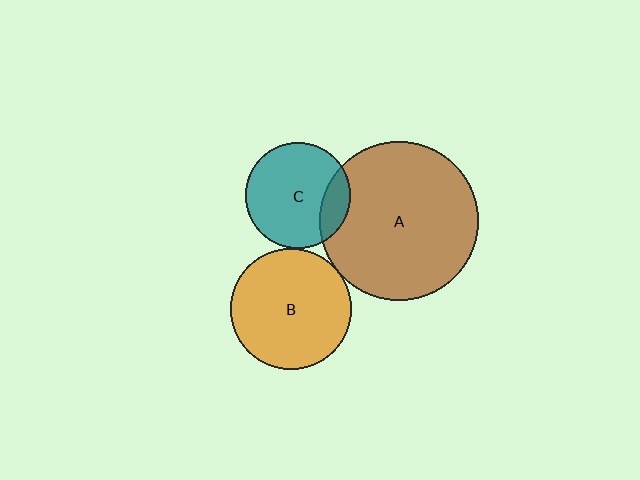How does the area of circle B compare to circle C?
Approximately 1.3 times.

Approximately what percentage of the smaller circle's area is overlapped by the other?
Approximately 5%.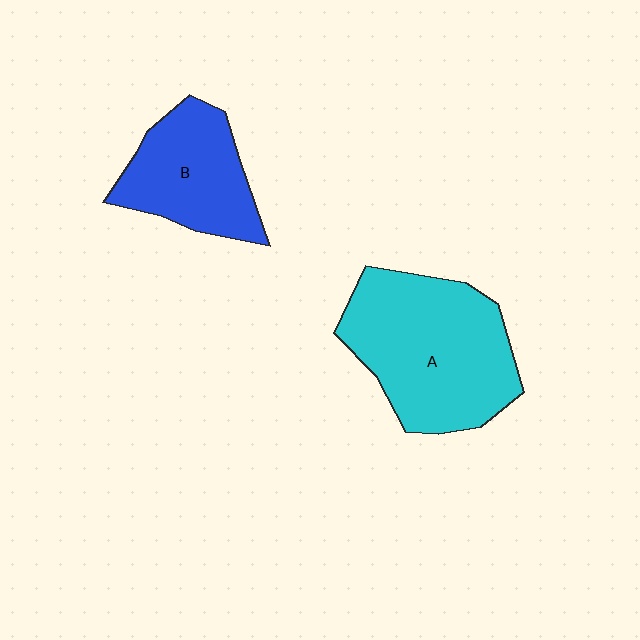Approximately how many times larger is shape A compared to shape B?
Approximately 1.6 times.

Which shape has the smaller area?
Shape B (blue).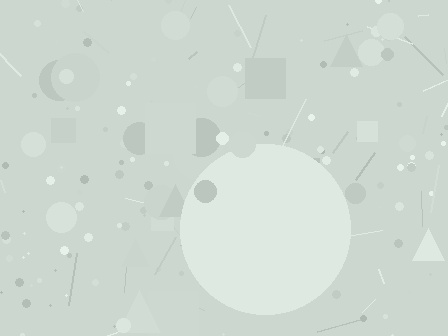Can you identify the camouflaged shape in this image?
The camouflaged shape is a circle.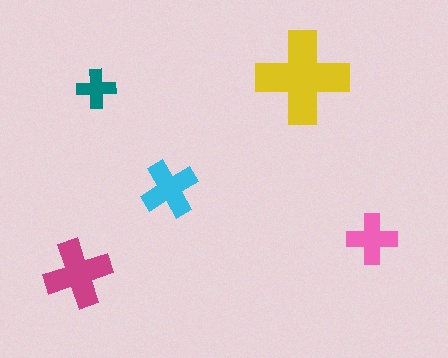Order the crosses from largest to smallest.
the yellow one, the magenta one, the cyan one, the pink one, the teal one.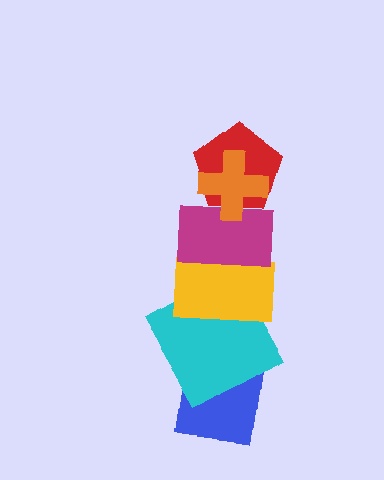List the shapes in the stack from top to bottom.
From top to bottom: the orange cross, the red pentagon, the magenta rectangle, the yellow rectangle, the cyan square, the blue square.